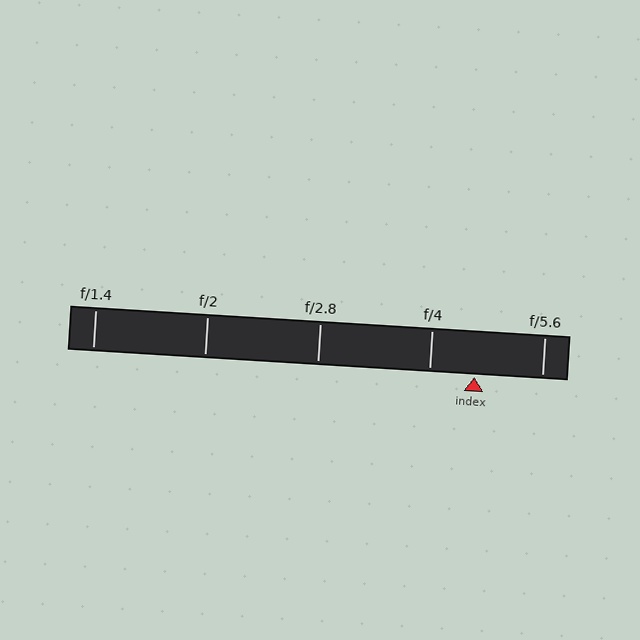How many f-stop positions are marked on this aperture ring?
There are 5 f-stop positions marked.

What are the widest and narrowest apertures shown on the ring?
The widest aperture shown is f/1.4 and the narrowest is f/5.6.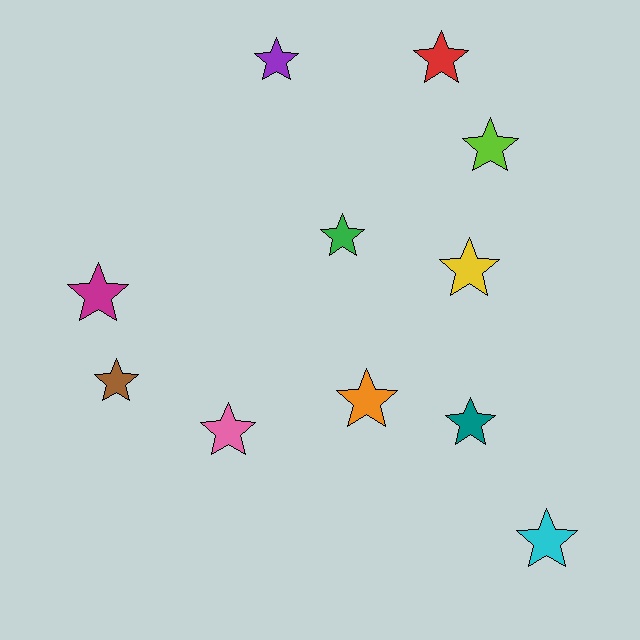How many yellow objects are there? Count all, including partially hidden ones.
There is 1 yellow object.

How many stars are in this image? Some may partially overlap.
There are 11 stars.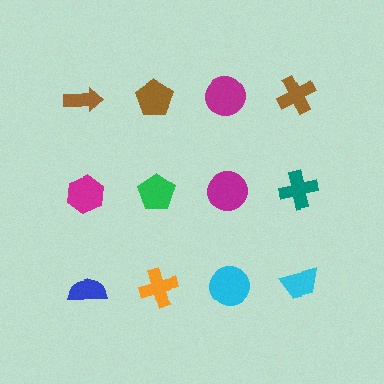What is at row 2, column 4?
A teal cross.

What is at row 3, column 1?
A blue semicircle.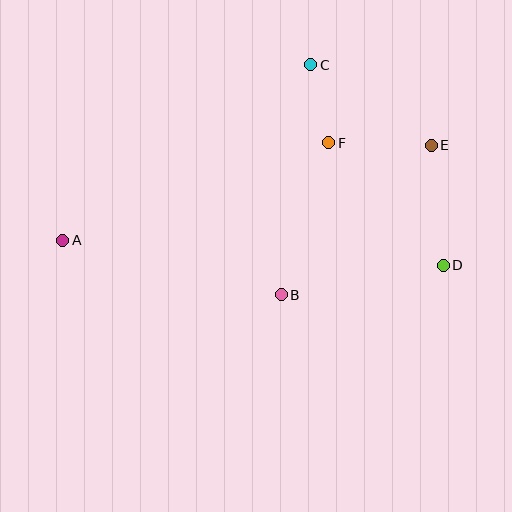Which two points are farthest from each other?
Points A and D are farthest from each other.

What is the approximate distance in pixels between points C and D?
The distance between C and D is approximately 240 pixels.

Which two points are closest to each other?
Points C and F are closest to each other.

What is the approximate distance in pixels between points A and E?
The distance between A and E is approximately 381 pixels.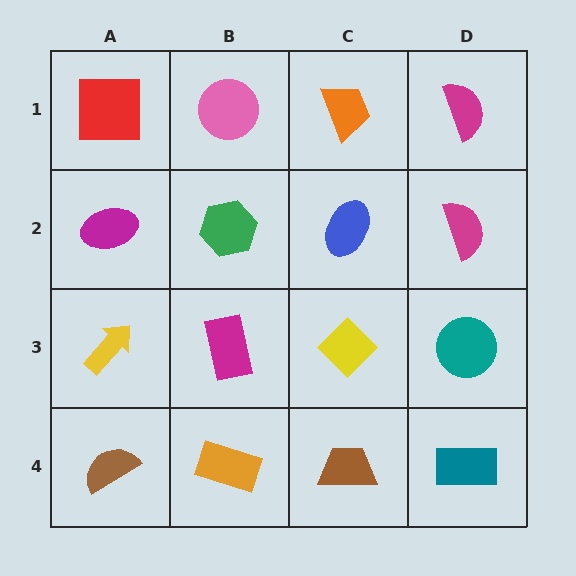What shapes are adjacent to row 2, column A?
A red square (row 1, column A), a yellow arrow (row 3, column A), a green hexagon (row 2, column B).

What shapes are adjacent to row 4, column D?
A teal circle (row 3, column D), a brown trapezoid (row 4, column C).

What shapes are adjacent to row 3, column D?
A magenta semicircle (row 2, column D), a teal rectangle (row 4, column D), a yellow diamond (row 3, column C).